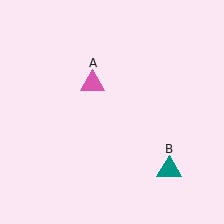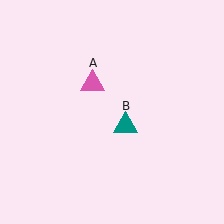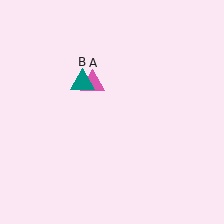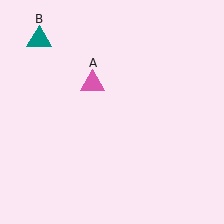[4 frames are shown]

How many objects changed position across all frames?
1 object changed position: teal triangle (object B).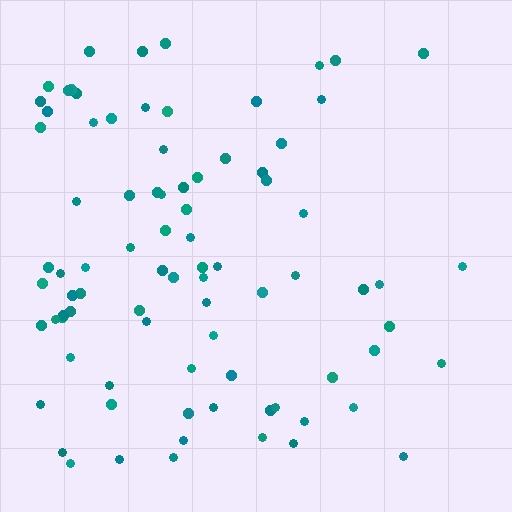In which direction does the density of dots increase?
From right to left, with the left side densest.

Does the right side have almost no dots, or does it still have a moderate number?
Still a moderate number, just noticeably fewer than the left.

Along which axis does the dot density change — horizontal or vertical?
Horizontal.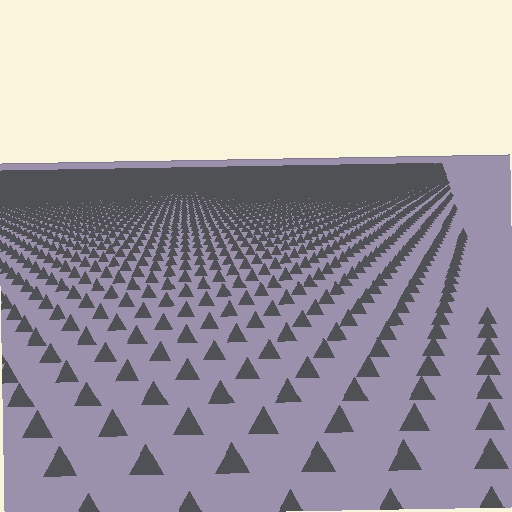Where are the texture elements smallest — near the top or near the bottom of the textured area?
Near the top.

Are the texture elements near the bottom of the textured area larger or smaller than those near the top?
Larger. Near the bottom, elements are closer to the viewer and appear at a bigger on-screen size.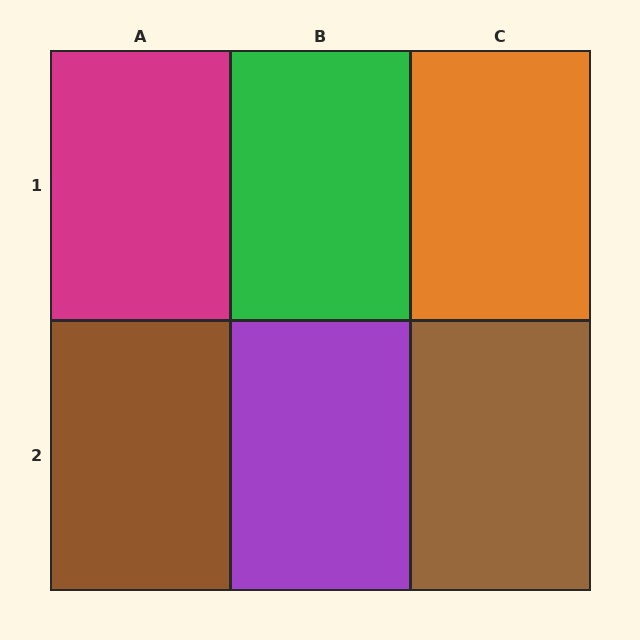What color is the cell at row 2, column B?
Purple.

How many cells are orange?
1 cell is orange.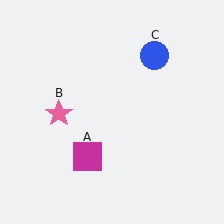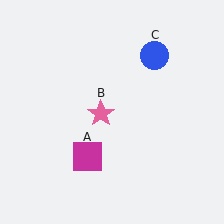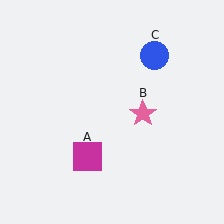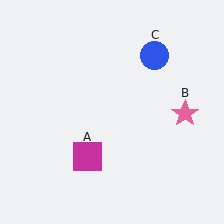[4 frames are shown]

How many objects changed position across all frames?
1 object changed position: pink star (object B).